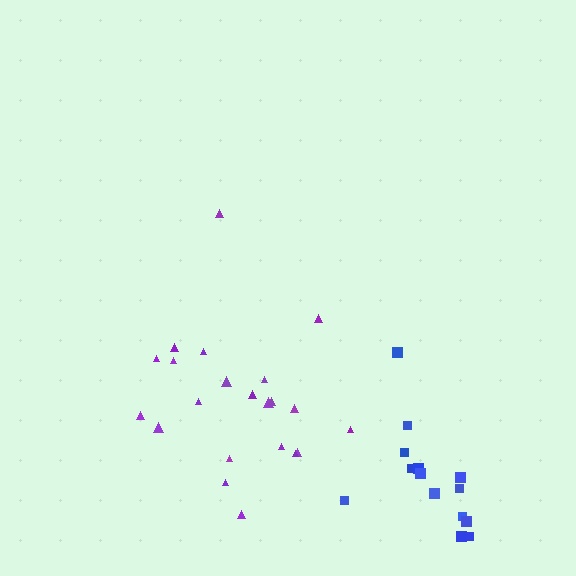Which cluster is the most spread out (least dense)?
Purple.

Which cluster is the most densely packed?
Blue.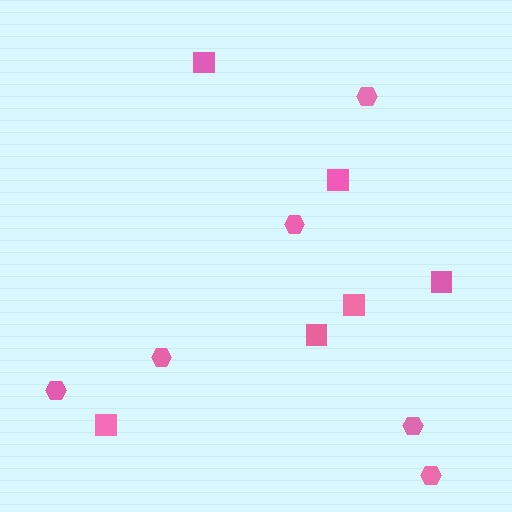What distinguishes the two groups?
There are 2 groups: one group of hexagons (6) and one group of squares (6).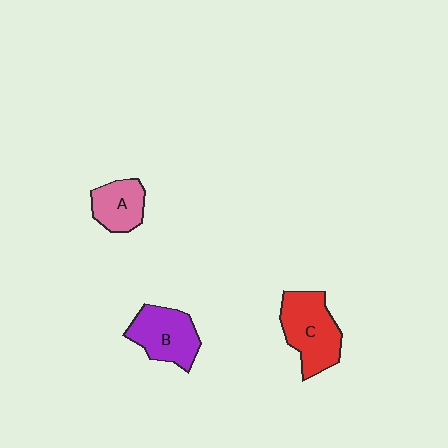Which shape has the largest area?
Shape C (red).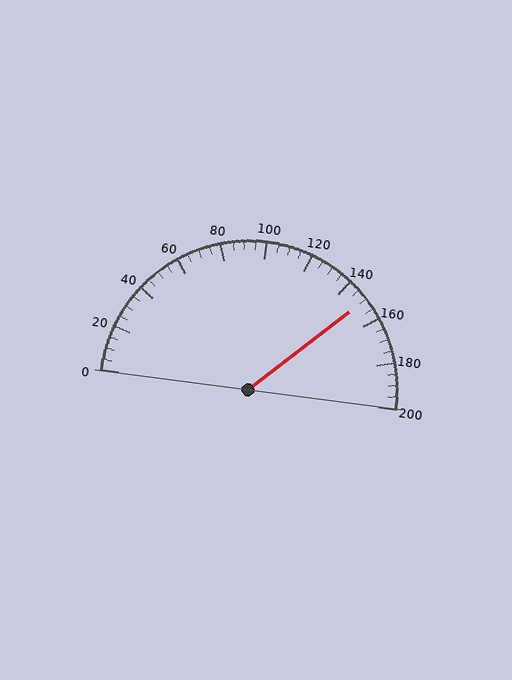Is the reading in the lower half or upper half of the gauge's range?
The reading is in the upper half of the range (0 to 200).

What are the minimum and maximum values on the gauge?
The gauge ranges from 0 to 200.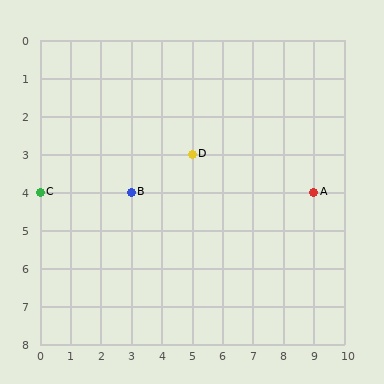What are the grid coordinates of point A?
Point A is at grid coordinates (9, 4).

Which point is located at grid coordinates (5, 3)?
Point D is at (5, 3).